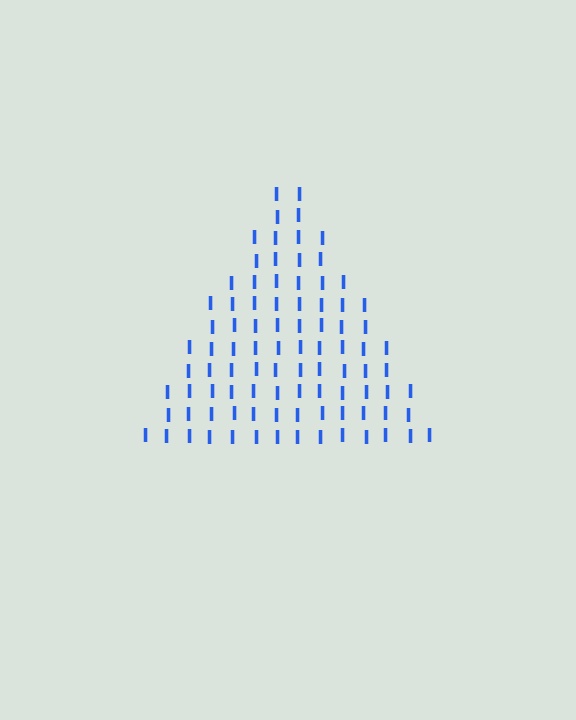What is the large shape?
The large shape is a triangle.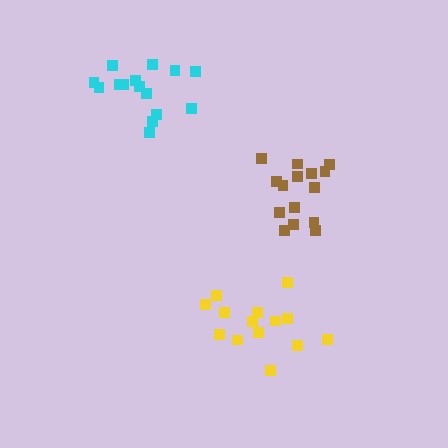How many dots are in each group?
Group 1: 14 dots, Group 2: 15 dots, Group 3: 15 dots (44 total).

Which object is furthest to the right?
The brown cluster is rightmost.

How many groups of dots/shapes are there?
There are 3 groups.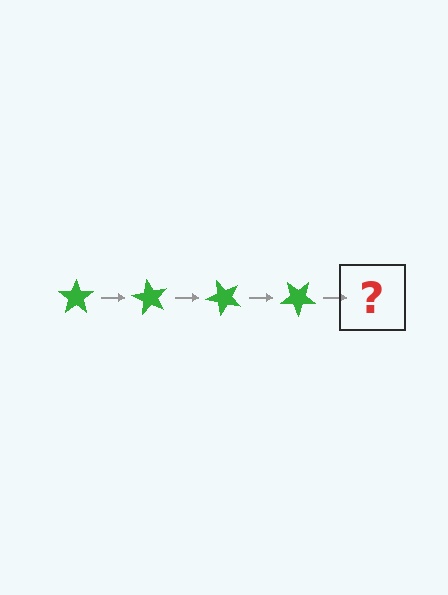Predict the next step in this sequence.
The next step is a green star rotated 240 degrees.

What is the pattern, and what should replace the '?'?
The pattern is that the star rotates 60 degrees each step. The '?' should be a green star rotated 240 degrees.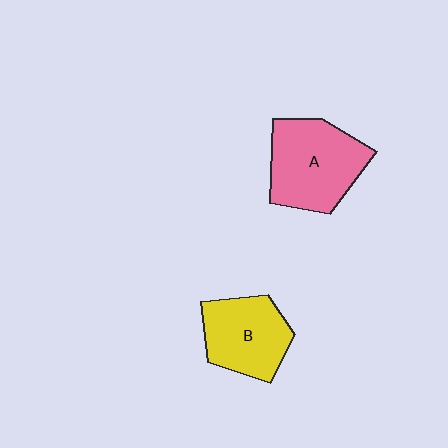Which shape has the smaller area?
Shape B (yellow).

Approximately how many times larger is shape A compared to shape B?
Approximately 1.2 times.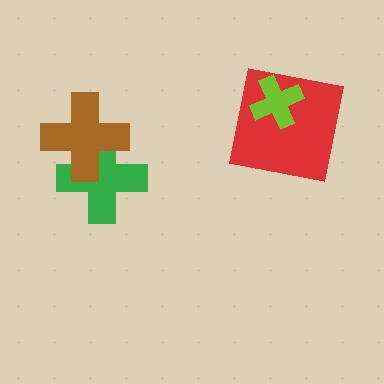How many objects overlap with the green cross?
1 object overlaps with the green cross.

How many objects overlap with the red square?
1 object overlaps with the red square.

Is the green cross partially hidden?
Yes, it is partially covered by another shape.